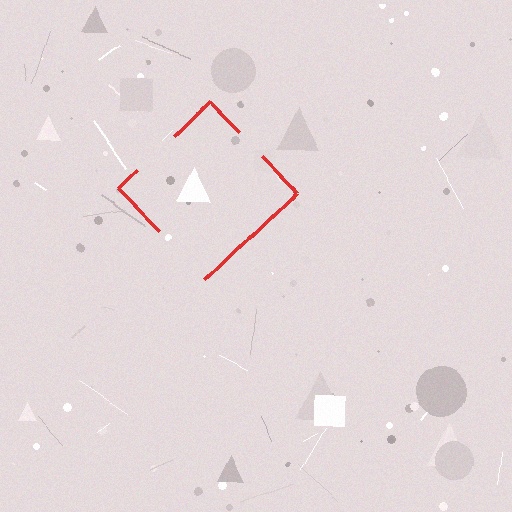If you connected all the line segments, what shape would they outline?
They would outline a diamond.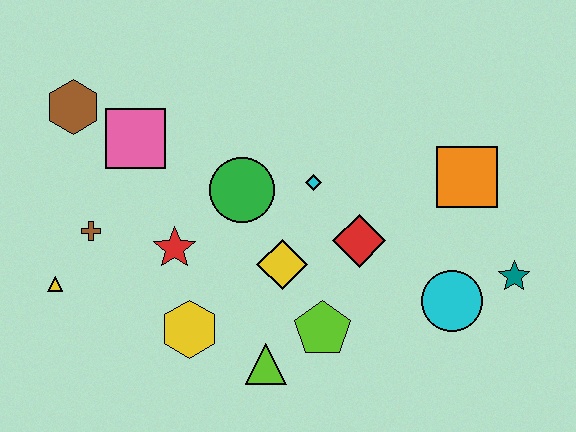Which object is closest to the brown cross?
The yellow triangle is closest to the brown cross.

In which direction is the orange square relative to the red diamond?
The orange square is to the right of the red diamond.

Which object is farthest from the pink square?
The teal star is farthest from the pink square.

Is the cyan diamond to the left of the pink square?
No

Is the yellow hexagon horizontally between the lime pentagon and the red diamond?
No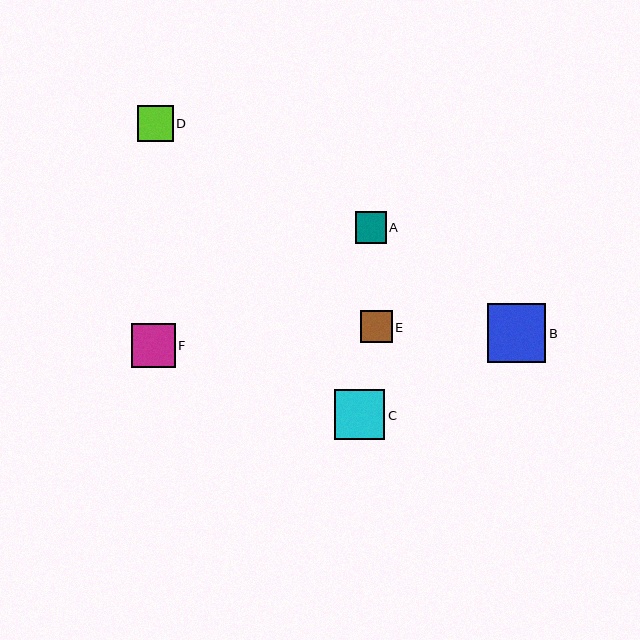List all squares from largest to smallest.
From largest to smallest: B, C, F, D, E, A.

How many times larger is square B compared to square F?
Square B is approximately 1.3 times the size of square F.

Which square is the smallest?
Square A is the smallest with a size of approximately 31 pixels.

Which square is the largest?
Square B is the largest with a size of approximately 59 pixels.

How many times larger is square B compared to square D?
Square B is approximately 1.6 times the size of square D.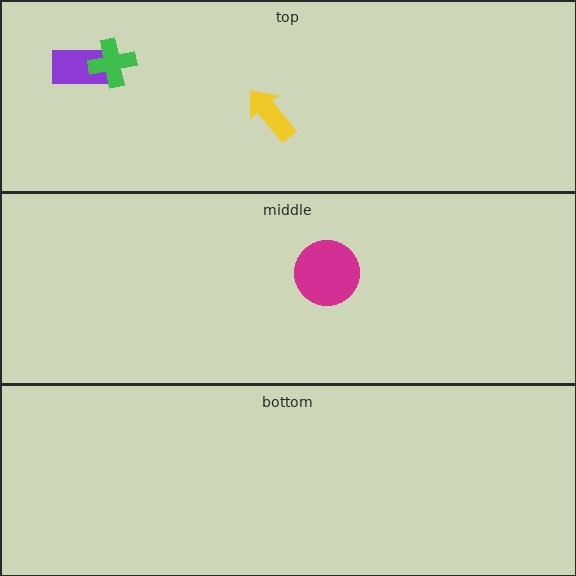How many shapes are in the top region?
3.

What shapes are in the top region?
The yellow arrow, the purple rectangle, the green cross.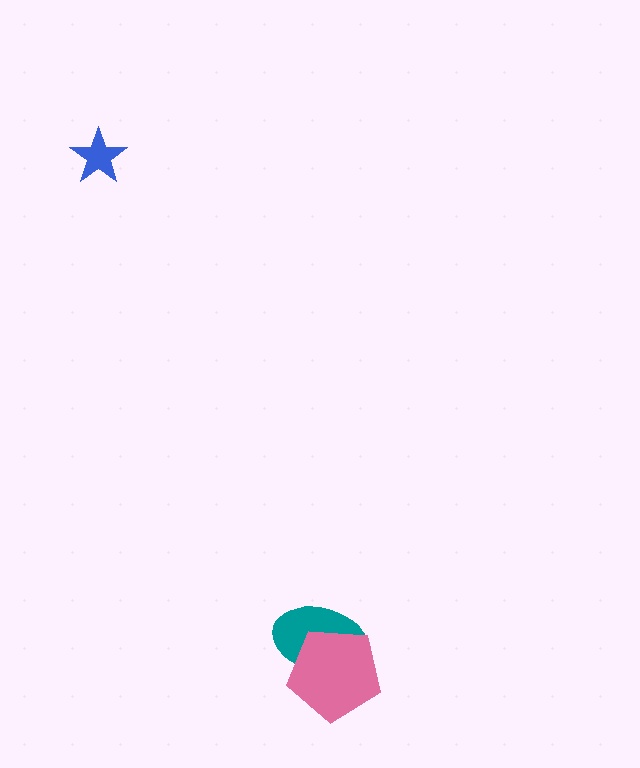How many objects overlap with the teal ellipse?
1 object overlaps with the teal ellipse.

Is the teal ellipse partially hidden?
Yes, it is partially covered by another shape.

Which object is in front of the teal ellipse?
The pink pentagon is in front of the teal ellipse.